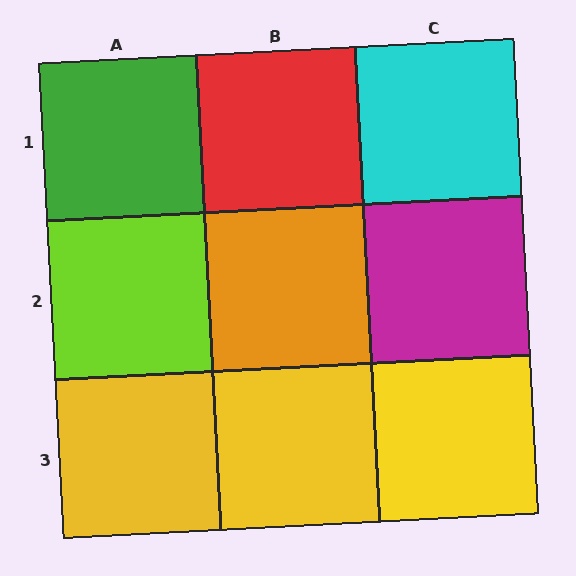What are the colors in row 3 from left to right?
Yellow, yellow, yellow.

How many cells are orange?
1 cell is orange.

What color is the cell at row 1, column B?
Red.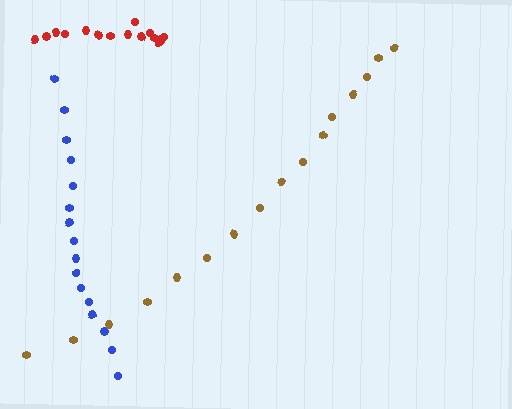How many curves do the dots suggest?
There are 3 distinct paths.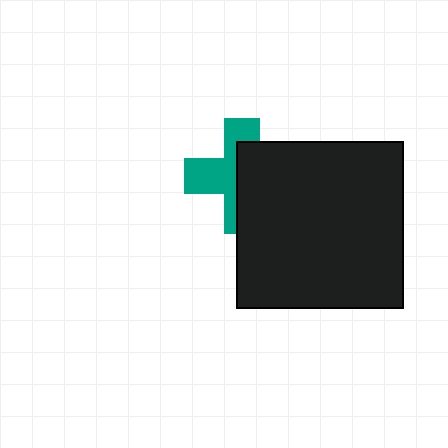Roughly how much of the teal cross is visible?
About half of it is visible (roughly 48%).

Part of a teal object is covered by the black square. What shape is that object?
It is a cross.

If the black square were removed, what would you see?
You would see the complete teal cross.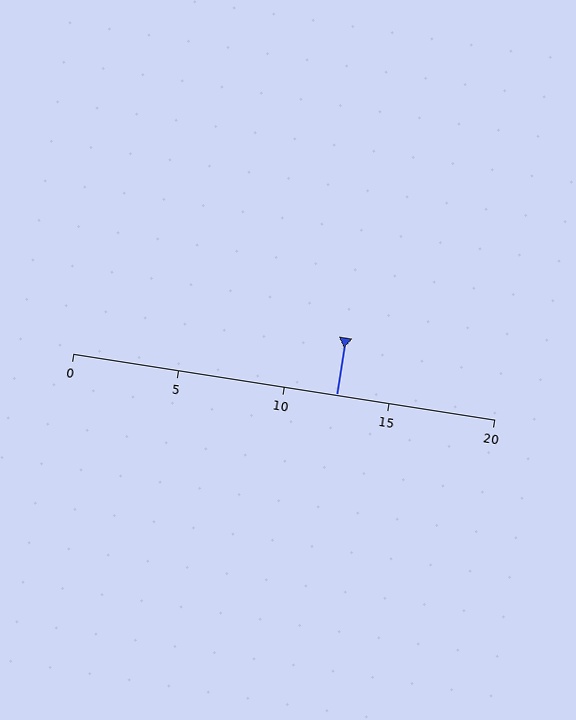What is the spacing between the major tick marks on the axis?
The major ticks are spaced 5 apart.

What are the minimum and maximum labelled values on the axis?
The axis runs from 0 to 20.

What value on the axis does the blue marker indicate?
The marker indicates approximately 12.5.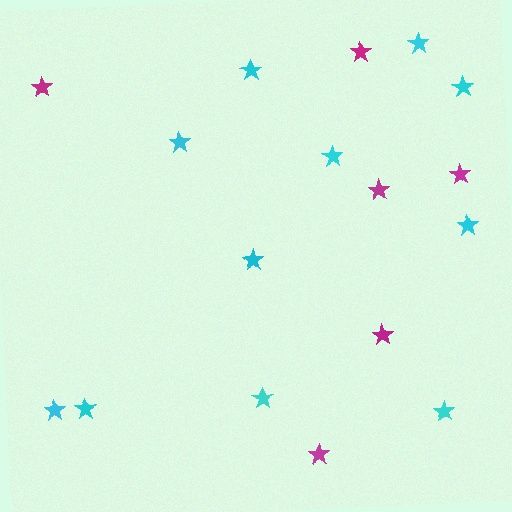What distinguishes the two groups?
There are 2 groups: one group of magenta stars (6) and one group of cyan stars (11).